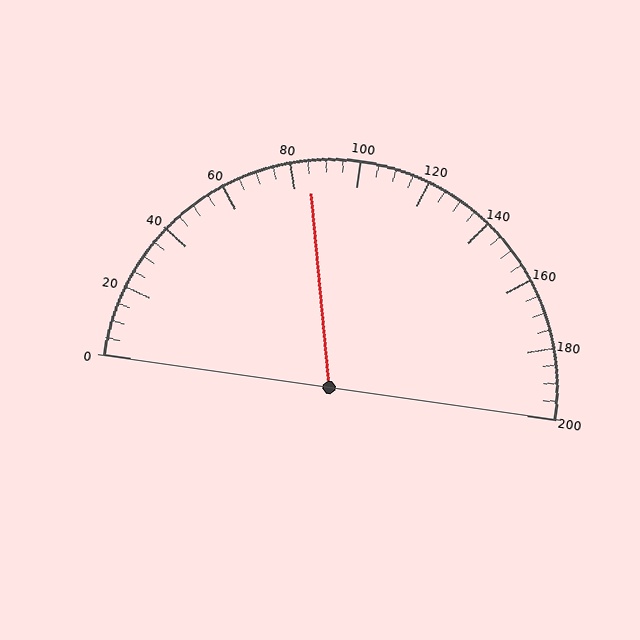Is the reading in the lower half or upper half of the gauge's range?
The reading is in the lower half of the range (0 to 200).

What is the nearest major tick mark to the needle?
The nearest major tick mark is 80.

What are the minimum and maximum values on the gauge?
The gauge ranges from 0 to 200.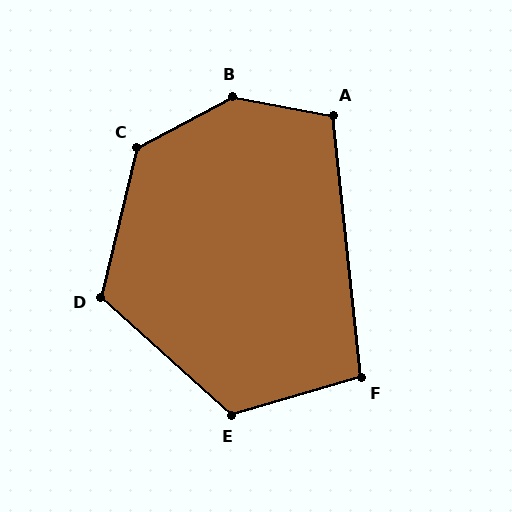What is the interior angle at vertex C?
Approximately 132 degrees (obtuse).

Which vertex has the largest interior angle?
B, at approximately 142 degrees.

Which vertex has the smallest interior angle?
F, at approximately 100 degrees.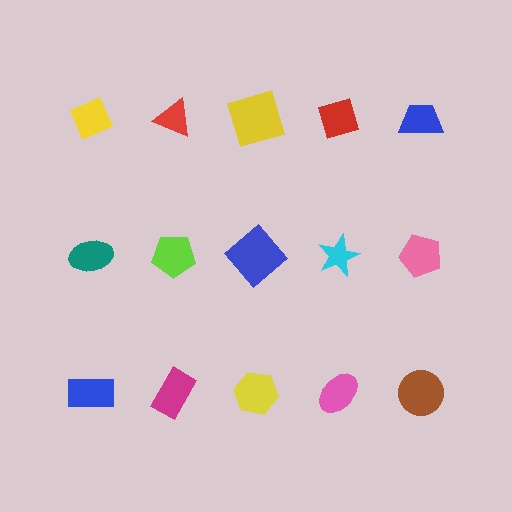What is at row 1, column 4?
A red diamond.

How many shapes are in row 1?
5 shapes.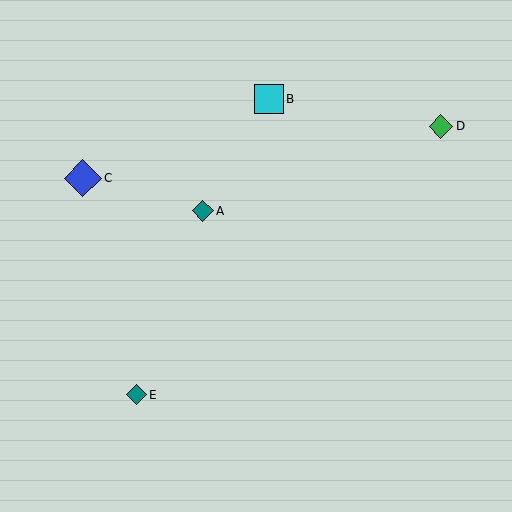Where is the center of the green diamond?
The center of the green diamond is at (441, 126).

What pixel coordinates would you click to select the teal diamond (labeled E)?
Click at (136, 395) to select the teal diamond E.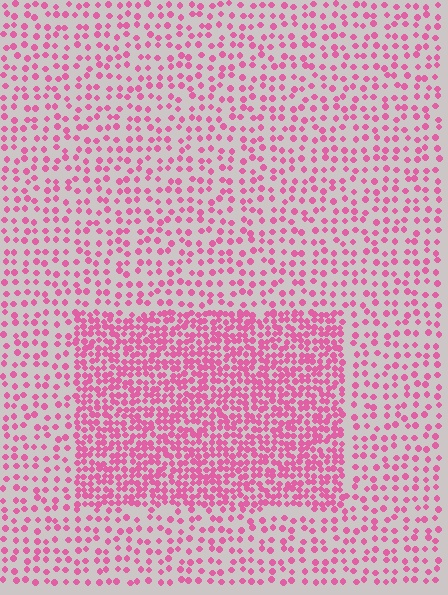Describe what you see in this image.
The image contains small pink elements arranged at two different densities. A rectangle-shaped region is visible where the elements are more densely packed than the surrounding area.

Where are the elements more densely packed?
The elements are more densely packed inside the rectangle boundary.